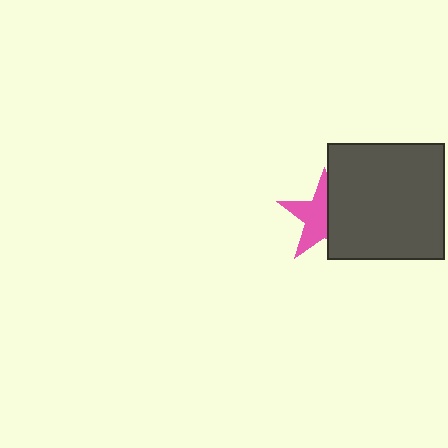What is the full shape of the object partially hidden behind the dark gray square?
The partially hidden object is a pink star.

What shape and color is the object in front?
The object in front is a dark gray square.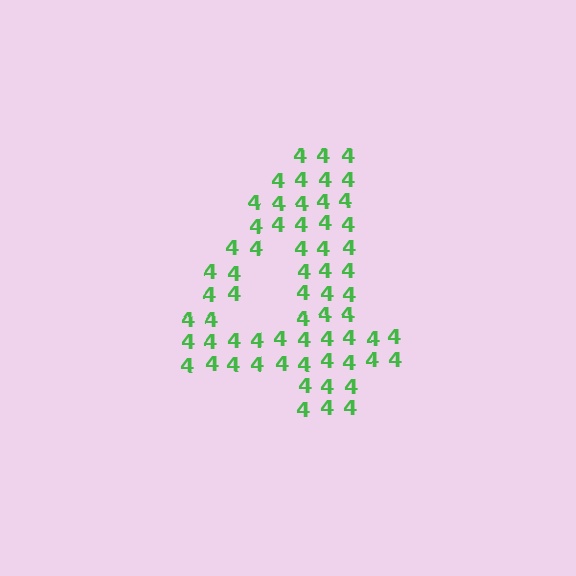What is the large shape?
The large shape is the digit 4.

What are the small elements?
The small elements are digit 4's.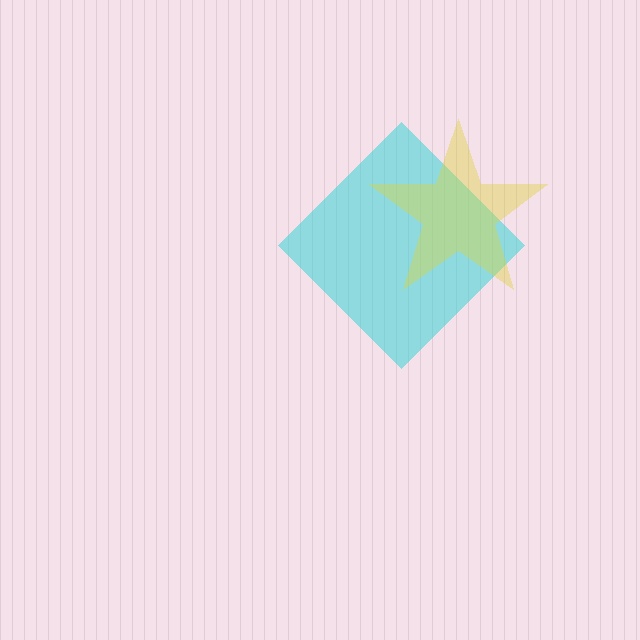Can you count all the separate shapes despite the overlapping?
Yes, there are 2 separate shapes.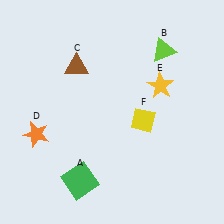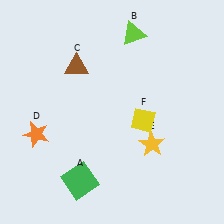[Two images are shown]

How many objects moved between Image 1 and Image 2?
2 objects moved between the two images.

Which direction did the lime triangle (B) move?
The lime triangle (B) moved left.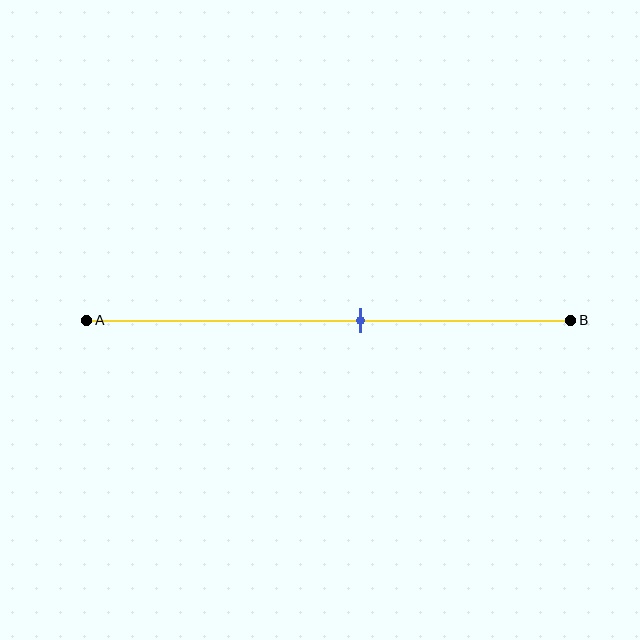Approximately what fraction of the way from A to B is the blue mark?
The blue mark is approximately 55% of the way from A to B.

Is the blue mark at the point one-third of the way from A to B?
No, the mark is at about 55% from A, not at the 33% one-third point.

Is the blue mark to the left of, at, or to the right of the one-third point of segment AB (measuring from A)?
The blue mark is to the right of the one-third point of segment AB.